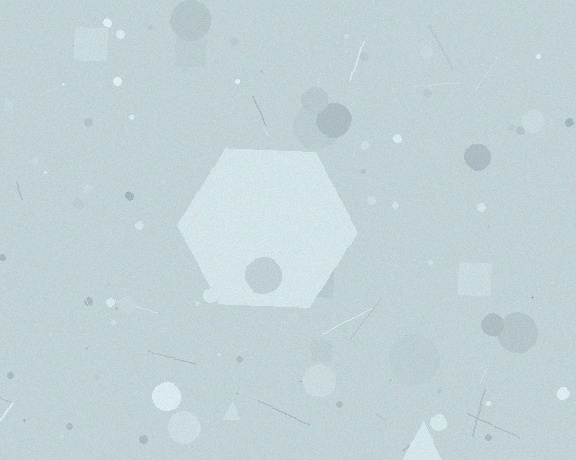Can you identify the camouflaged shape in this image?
The camouflaged shape is a hexagon.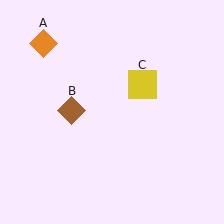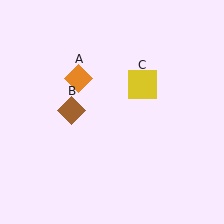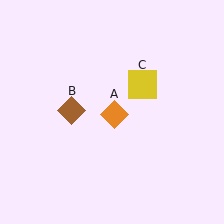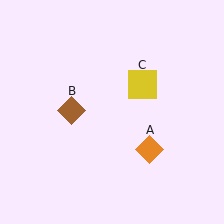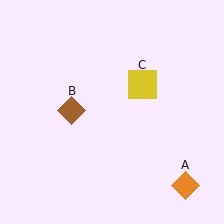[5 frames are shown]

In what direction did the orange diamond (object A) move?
The orange diamond (object A) moved down and to the right.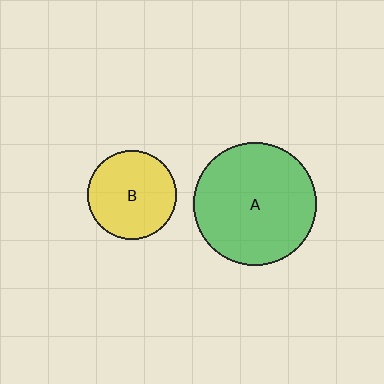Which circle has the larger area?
Circle A (green).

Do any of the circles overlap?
No, none of the circles overlap.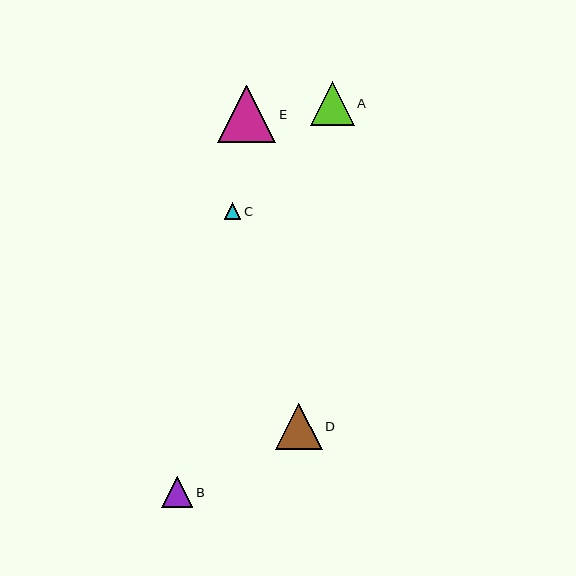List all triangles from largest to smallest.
From largest to smallest: E, D, A, B, C.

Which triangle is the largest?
Triangle E is the largest with a size of approximately 58 pixels.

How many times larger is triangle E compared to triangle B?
Triangle E is approximately 1.9 times the size of triangle B.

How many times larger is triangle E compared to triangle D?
Triangle E is approximately 1.3 times the size of triangle D.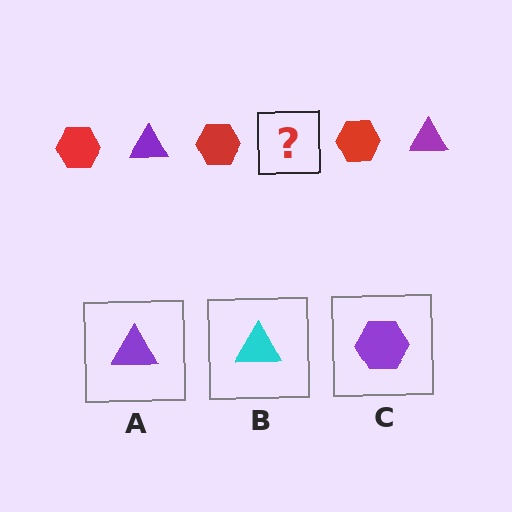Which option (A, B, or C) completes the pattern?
A.